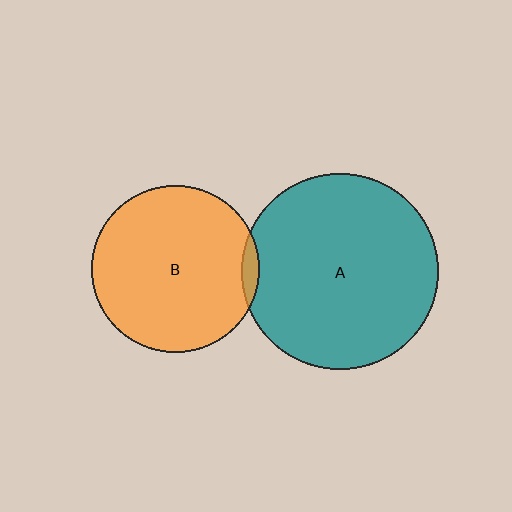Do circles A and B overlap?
Yes.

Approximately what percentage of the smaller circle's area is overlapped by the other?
Approximately 5%.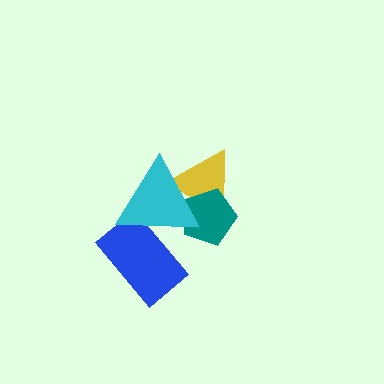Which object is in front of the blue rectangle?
The cyan triangle is in front of the blue rectangle.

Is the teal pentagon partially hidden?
Yes, it is partially covered by another shape.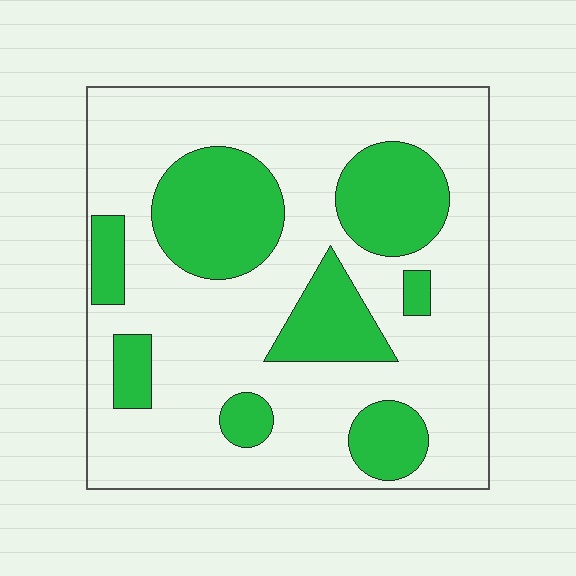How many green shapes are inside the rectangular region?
8.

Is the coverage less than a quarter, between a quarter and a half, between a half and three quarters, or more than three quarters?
Between a quarter and a half.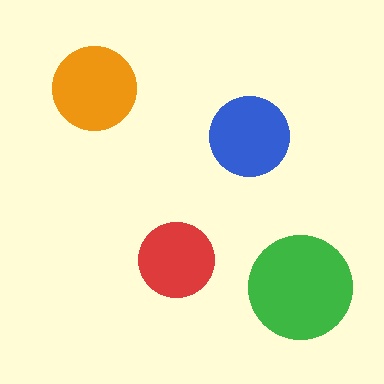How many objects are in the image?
There are 4 objects in the image.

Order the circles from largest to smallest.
the green one, the orange one, the blue one, the red one.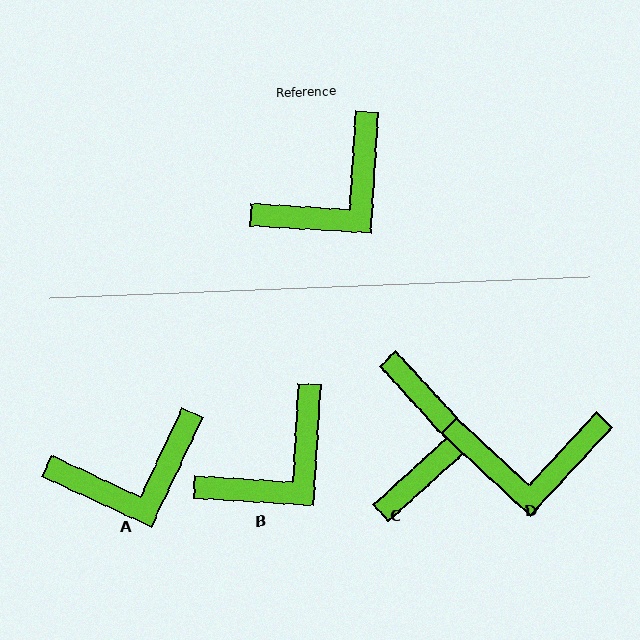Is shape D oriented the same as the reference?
No, it is off by about 39 degrees.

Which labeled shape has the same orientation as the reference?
B.